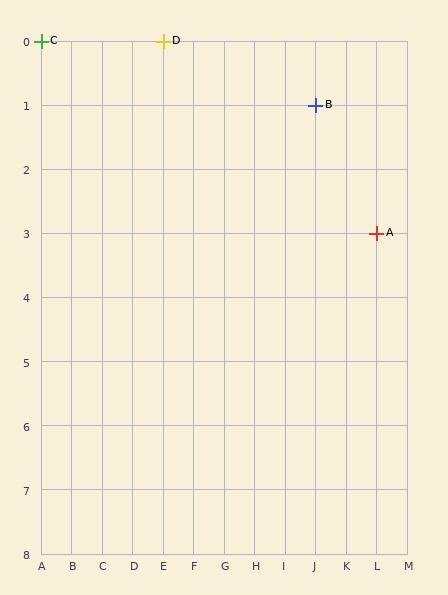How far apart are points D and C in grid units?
Points D and C are 4 columns apart.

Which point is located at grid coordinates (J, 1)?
Point B is at (J, 1).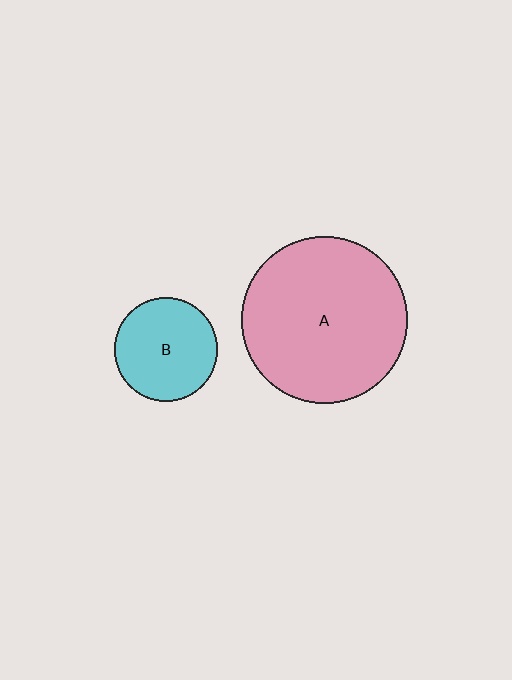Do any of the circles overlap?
No, none of the circles overlap.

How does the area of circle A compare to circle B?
Approximately 2.6 times.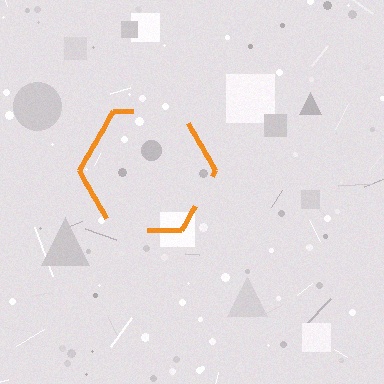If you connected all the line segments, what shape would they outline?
They would outline a hexagon.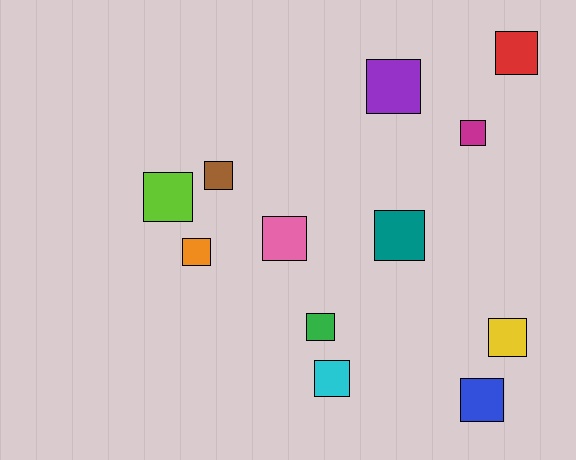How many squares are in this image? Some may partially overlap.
There are 12 squares.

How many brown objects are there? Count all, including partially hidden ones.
There is 1 brown object.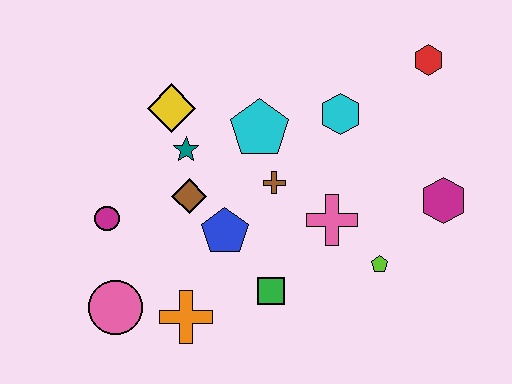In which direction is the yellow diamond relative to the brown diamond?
The yellow diamond is above the brown diamond.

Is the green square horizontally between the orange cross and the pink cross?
Yes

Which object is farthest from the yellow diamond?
The magenta hexagon is farthest from the yellow diamond.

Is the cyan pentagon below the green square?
No